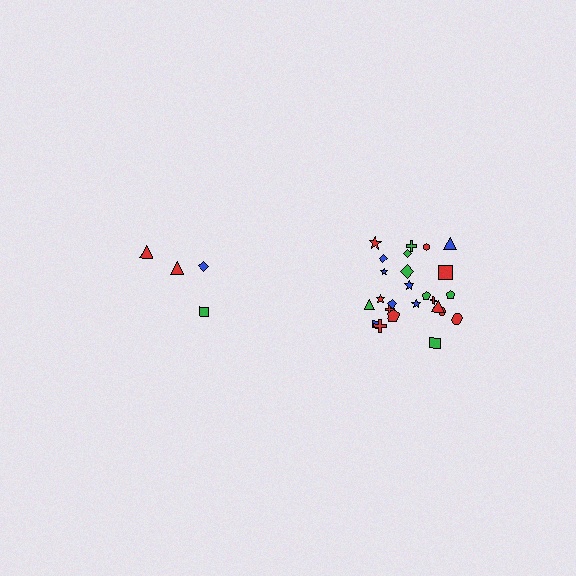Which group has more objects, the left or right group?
The right group.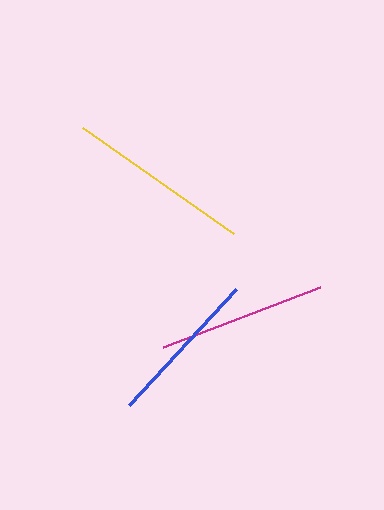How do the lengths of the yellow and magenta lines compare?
The yellow and magenta lines are approximately the same length.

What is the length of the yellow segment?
The yellow segment is approximately 185 pixels long.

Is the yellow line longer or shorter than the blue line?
The yellow line is longer than the blue line.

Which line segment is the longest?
The yellow line is the longest at approximately 185 pixels.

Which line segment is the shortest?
The blue line is the shortest at approximately 158 pixels.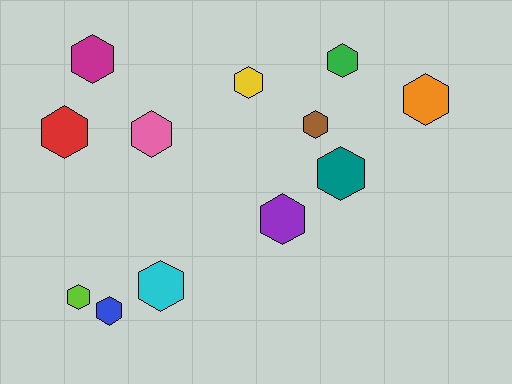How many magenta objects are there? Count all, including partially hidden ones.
There is 1 magenta object.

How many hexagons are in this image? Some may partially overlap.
There are 12 hexagons.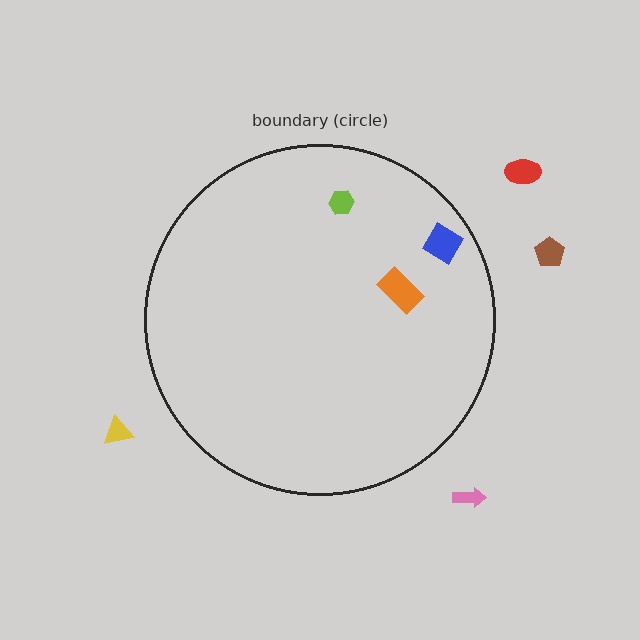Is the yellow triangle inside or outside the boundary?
Outside.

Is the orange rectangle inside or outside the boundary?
Inside.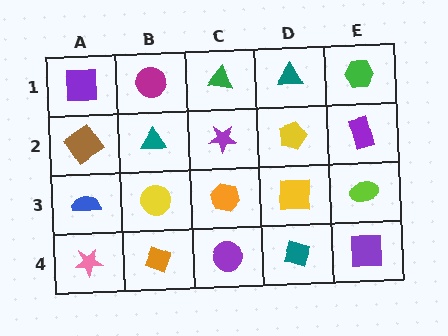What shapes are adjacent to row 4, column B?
A yellow circle (row 3, column B), a pink star (row 4, column A), a purple circle (row 4, column C).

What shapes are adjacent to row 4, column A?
A blue semicircle (row 3, column A), an orange diamond (row 4, column B).